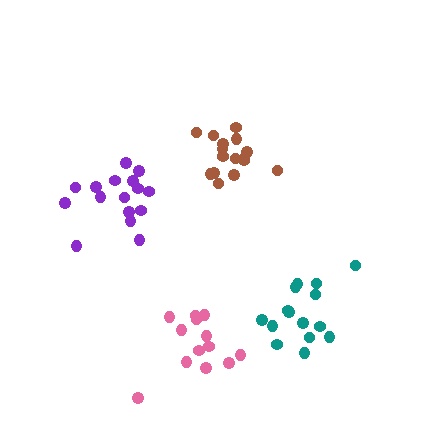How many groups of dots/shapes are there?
There are 4 groups.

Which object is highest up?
The brown cluster is topmost.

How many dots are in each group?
Group 1: 15 dots, Group 2: 13 dots, Group 3: 16 dots, Group 4: 16 dots (60 total).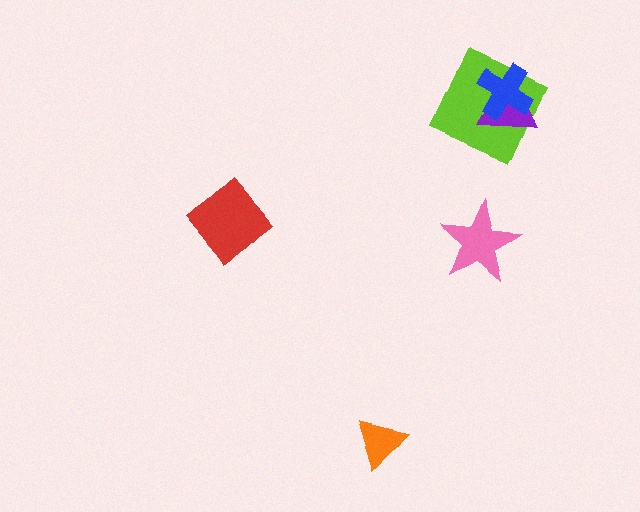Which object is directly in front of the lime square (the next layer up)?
The purple triangle is directly in front of the lime square.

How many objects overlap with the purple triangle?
2 objects overlap with the purple triangle.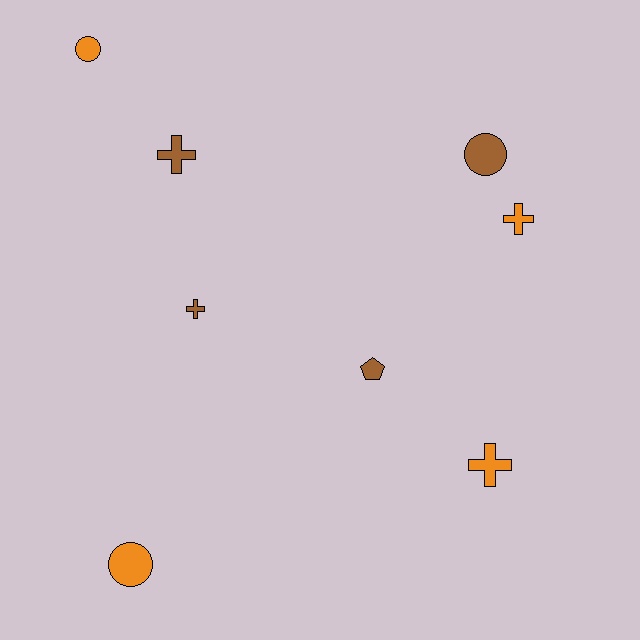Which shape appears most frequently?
Cross, with 4 objects.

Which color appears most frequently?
Brown, with 4 objects.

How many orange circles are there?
There are 2 orange circles.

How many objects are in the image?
There are 8 objects.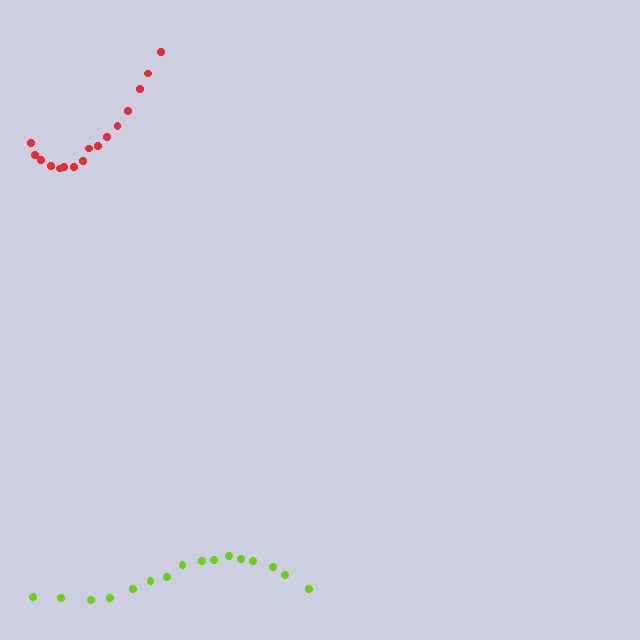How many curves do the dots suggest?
There are 2 distinct paths.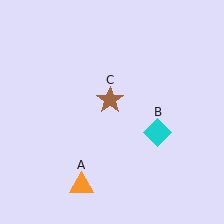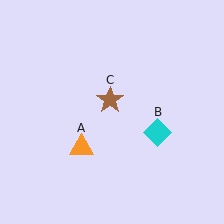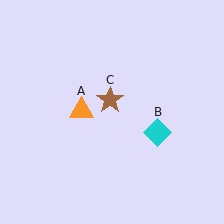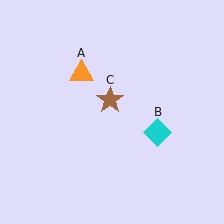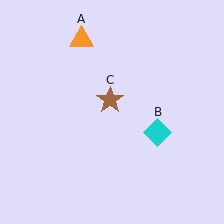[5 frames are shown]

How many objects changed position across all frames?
1 object changed position: orange triangle (object A).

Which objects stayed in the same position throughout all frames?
Cyan diamond (object B) and brown star (object C) remained stationary.